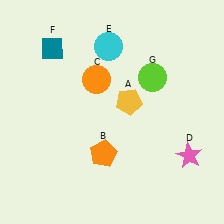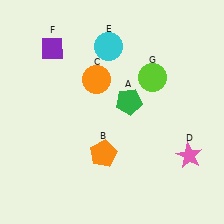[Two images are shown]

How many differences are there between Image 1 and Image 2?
There are 2 differences between the two images.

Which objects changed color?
A changed from yellow to green. F changed from teal to purple.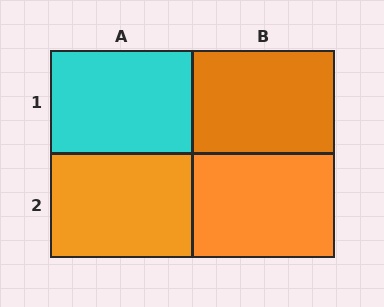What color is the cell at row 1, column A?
Cyan.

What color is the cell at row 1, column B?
Orange.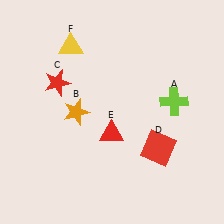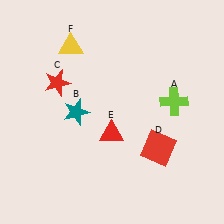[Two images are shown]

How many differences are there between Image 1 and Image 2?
There is 1 difference between the two images.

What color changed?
The star (B) changed from orange in Image 1 to teal in Image 2.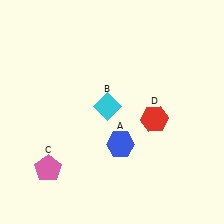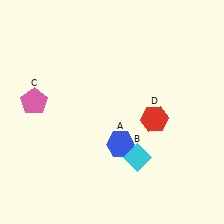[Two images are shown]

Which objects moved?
The objects that moved are: the cyan diamond (B), the pink pentagon (C).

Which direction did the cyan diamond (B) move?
The cyan diamond (B) moved down.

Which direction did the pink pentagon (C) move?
The pink pentagon (C) moved up.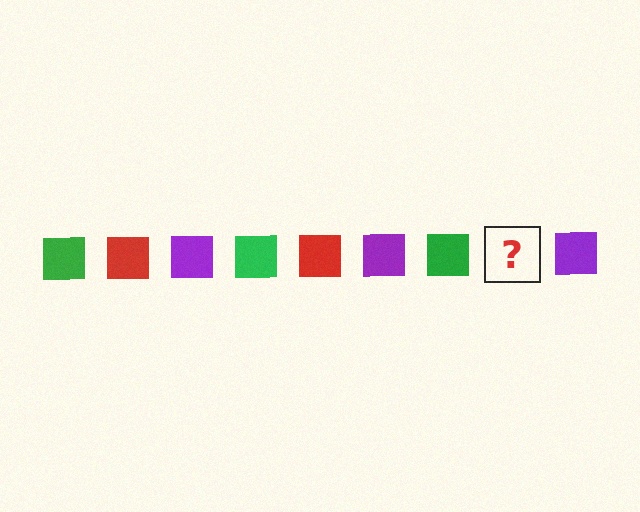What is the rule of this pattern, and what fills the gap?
The rule is that the pattern cycles through green, red, purple squares. The gap should be filled with a red square.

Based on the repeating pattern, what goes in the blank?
The blank should be a red square.